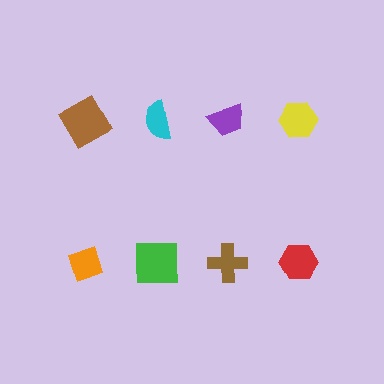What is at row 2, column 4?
A red hexagon.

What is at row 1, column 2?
A cyan semicircle.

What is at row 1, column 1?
A brown square.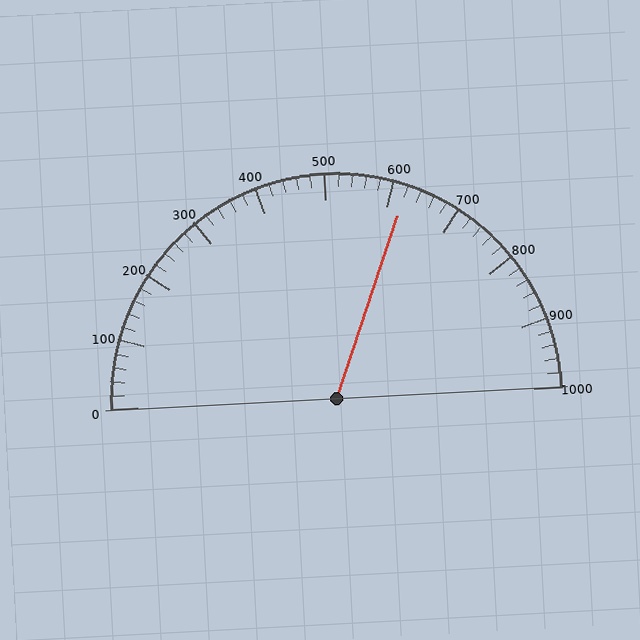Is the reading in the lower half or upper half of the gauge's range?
The reading is in the upper half of the range (0 to 1000).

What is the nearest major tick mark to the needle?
The nearest major tick mark is 600.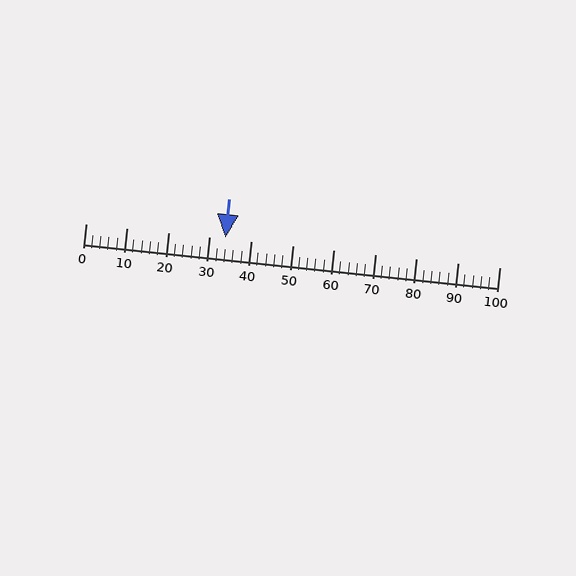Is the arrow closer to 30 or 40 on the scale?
The arrow is closer to 30.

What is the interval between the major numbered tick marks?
The major tick marks are spaced 10 units apart.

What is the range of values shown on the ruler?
The ruler shows values from 0 to 100.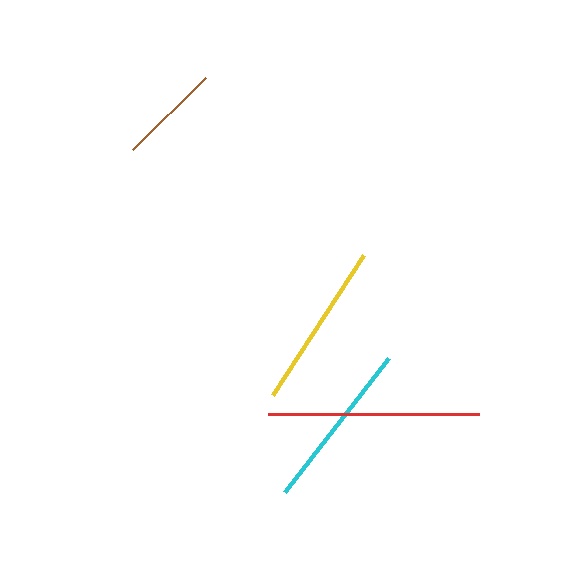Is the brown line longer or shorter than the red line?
The red line is longer than the brown line.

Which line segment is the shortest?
The brown line is the shortest at approximately 102 pixels.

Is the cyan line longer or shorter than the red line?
The red line is longer than the cyan line.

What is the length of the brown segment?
The brown segment is approximately 102 pixels long.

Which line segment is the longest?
The red line is the longest at approximately 212 pixels.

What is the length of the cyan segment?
The cyan segment is approximately 170 pixels long.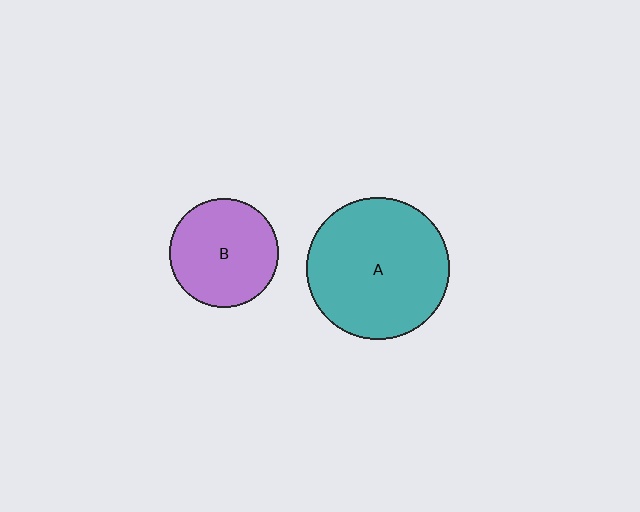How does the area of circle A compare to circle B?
Approximately 1.7 times.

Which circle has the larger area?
Circle A (teal).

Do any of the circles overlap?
No, none of the circles overlap.